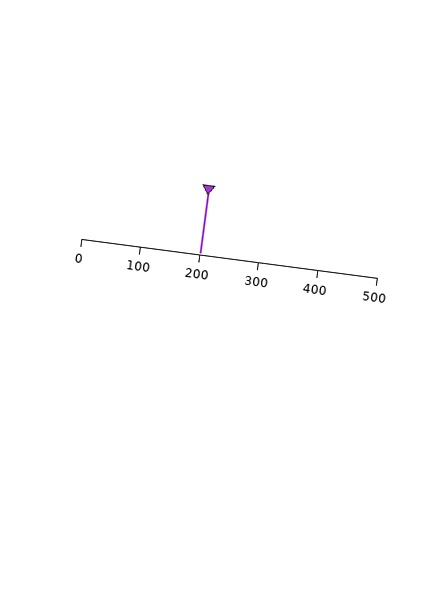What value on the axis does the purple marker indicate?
The marker indicates approximately 200.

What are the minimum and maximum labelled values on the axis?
The axis runs from 0 to 500.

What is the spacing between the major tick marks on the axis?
The major ticks are spaced 100 apart.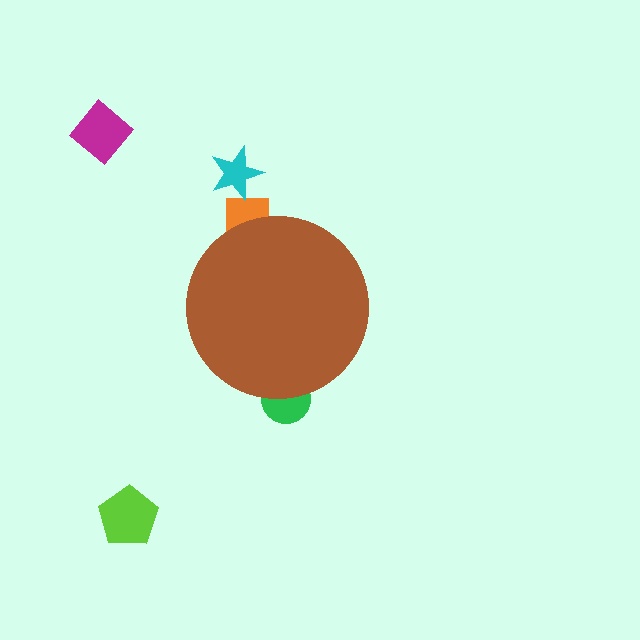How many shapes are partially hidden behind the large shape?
2 shapes are partially hidden.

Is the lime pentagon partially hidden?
No, the lime pentagon is fully visible.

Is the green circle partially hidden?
Yes, the green circle is partially hidden behind the brown circle.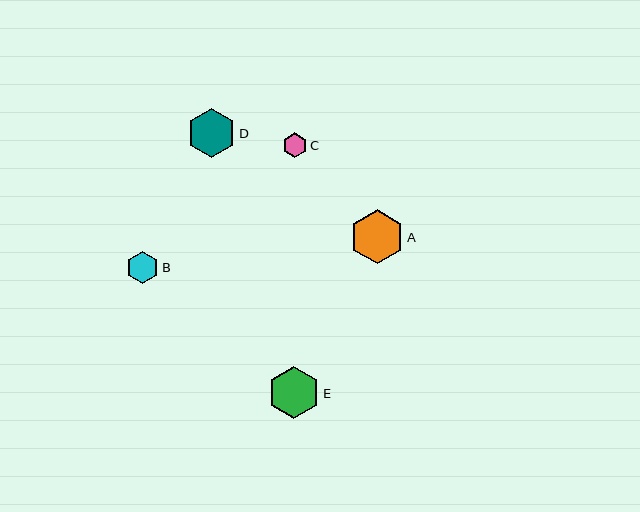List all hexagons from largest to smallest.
From largest to smallest: A, E, D, B, C.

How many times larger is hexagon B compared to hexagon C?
Hexagon B is approximately 1.3 times the size of hexagon C.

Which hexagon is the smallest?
Hexagon C is the smallest with a size of approximately 25 pixels.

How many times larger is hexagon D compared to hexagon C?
Hexagon D is approximately 2.0 times the size of hexagon C.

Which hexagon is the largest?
Hexagon A is the largest with a size of approximately 54 pixels.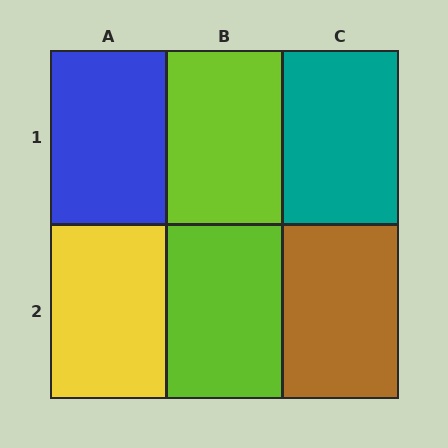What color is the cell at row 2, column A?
Yellow.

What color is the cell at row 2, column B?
Lime.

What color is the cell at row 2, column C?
Brown.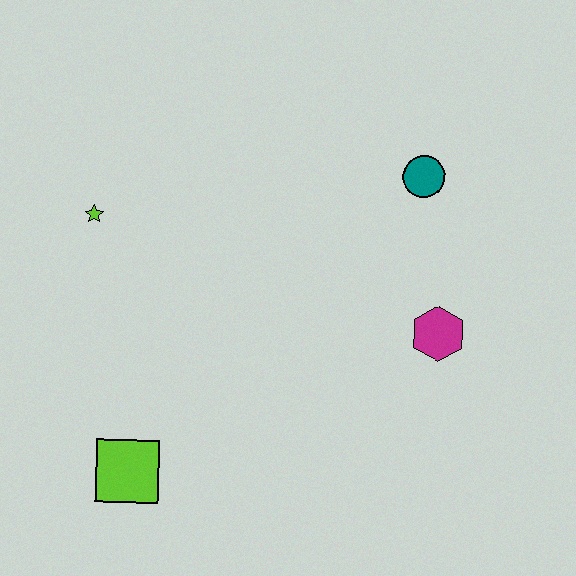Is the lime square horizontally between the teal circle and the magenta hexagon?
No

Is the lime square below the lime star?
Yes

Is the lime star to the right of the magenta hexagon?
No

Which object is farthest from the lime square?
The teal circle is farthest from the lime square.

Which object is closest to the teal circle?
The magenta hexagon is closest to the teal circle.